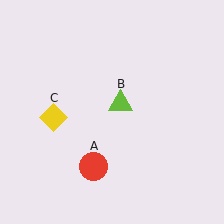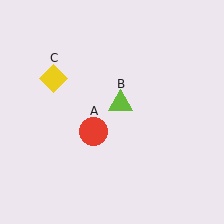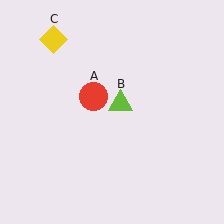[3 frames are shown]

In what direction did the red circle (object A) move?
The red circle (object A) moved up.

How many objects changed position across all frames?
2 objects changed position: red circle (object A), yellow diamond (object C).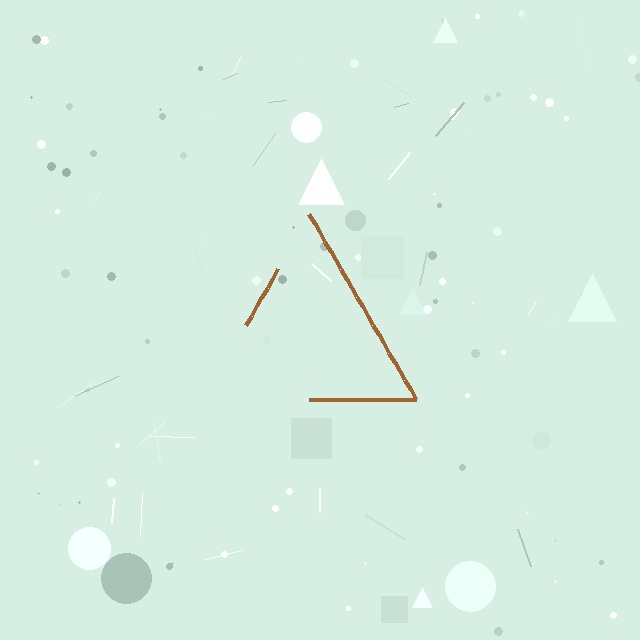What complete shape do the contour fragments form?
The contour fragments form a triangle.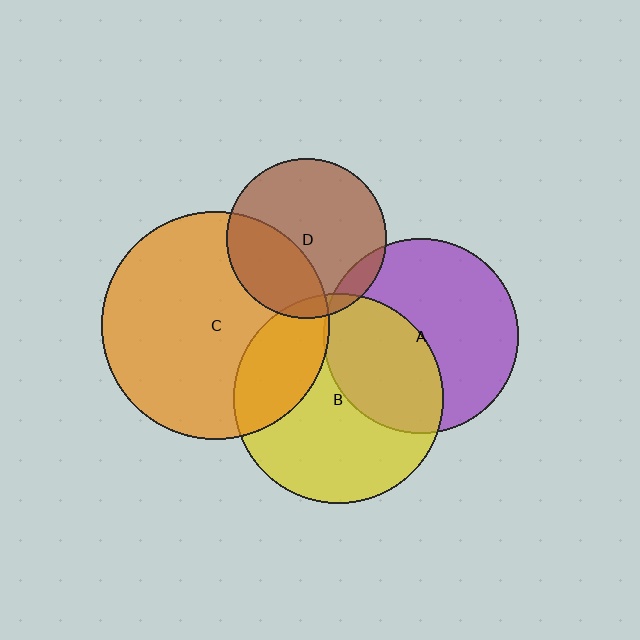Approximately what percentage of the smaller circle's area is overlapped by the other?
Approximately 5%.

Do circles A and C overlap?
Yes.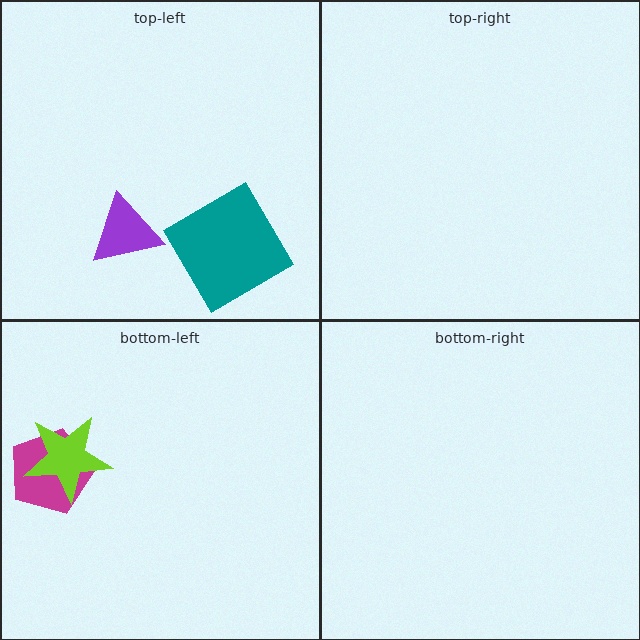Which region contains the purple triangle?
The top-left region.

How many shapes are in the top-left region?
2.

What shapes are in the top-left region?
The teal diamond, the purple triangle.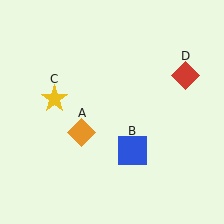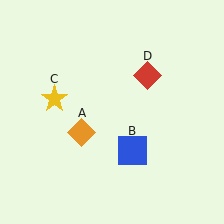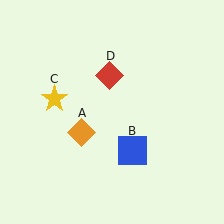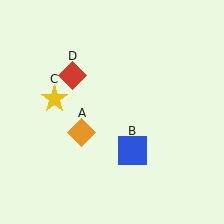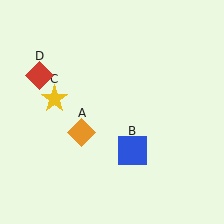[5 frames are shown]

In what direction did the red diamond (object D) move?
The red diamond (object D) moved left.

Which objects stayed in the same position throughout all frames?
Orange diamond (object A) and blue square (object B) and yellow star (object C) remained stationary.